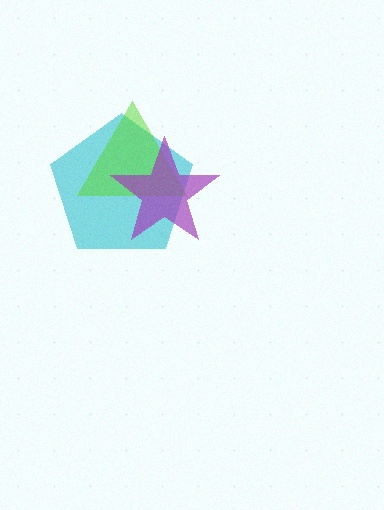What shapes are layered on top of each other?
The layered shapes are: a cyan pentagon, a lime triangle, a purple star.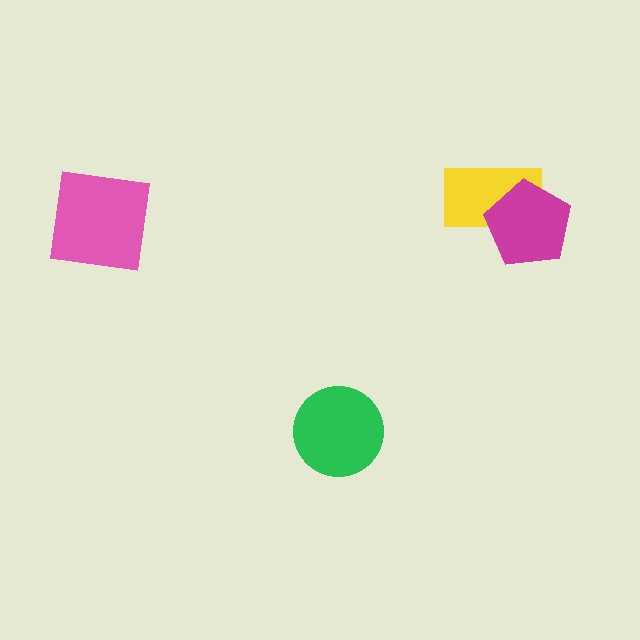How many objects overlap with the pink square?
0 objects overlap with the pink square.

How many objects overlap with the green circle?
0 objects overlap with the green circle.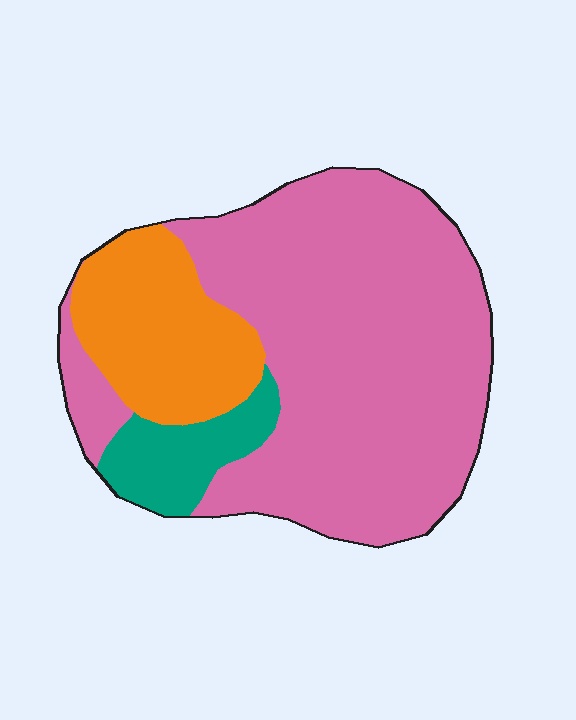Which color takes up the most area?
Pink, at roughly 70%.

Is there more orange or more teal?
Orange.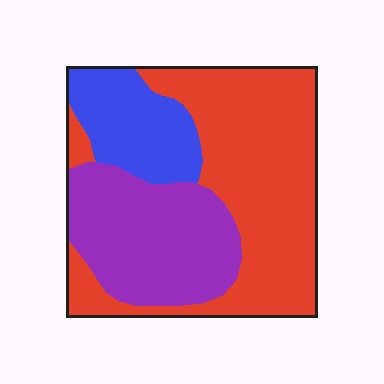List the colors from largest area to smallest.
From largest to smallest: red, purple, blue.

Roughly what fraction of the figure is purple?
Purple covers 31% of the figure.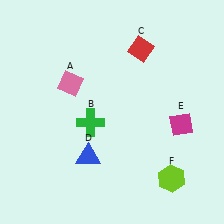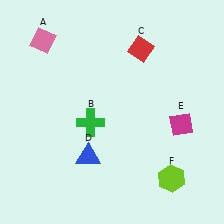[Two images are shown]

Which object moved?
The pink diamond (A) moved up.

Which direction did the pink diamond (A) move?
The pink diamond (A) moved up.